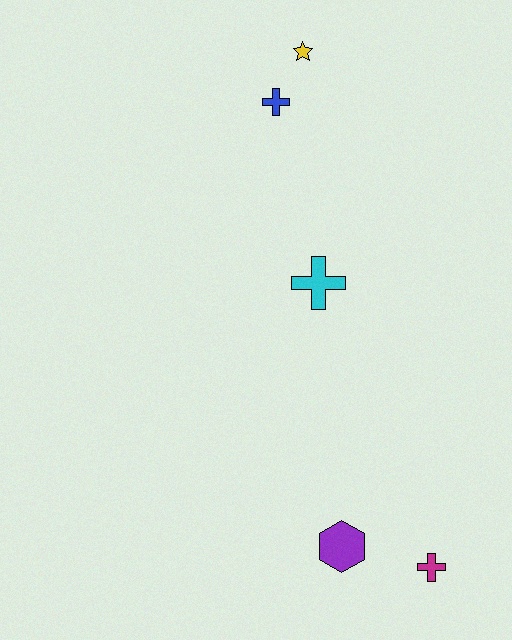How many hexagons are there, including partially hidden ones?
There is 1 hexagon.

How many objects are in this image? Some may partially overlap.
There are 5 objects.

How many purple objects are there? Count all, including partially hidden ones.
There is 1 purple object.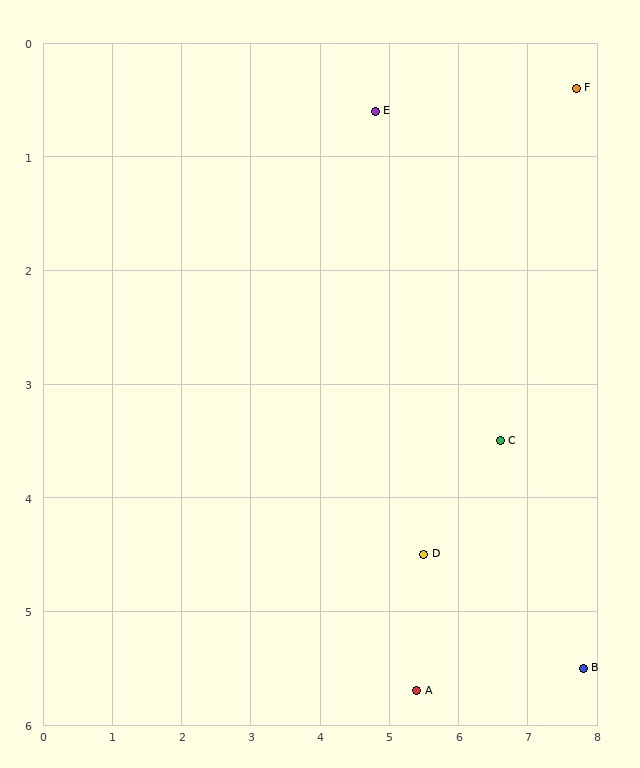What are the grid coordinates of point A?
Point A is at approximately (5.4, 5.7).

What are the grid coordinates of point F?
Point F is at approximately (7.7, 0.4).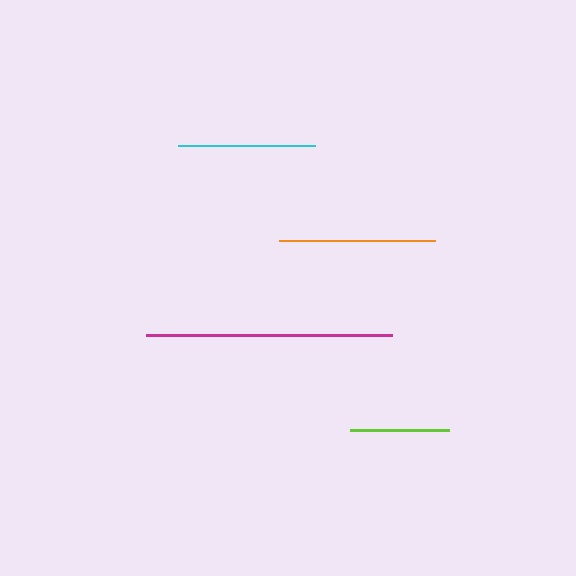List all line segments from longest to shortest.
From longest to shortest: magenta, orange, cyan, lime.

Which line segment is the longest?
The magenta line is the longest at approximately 246 pixels.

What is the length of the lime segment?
The lime segment is approximately 100 pixels long.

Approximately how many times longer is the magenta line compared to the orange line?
The magenta line is approximately 1.6 times the length of the orange line.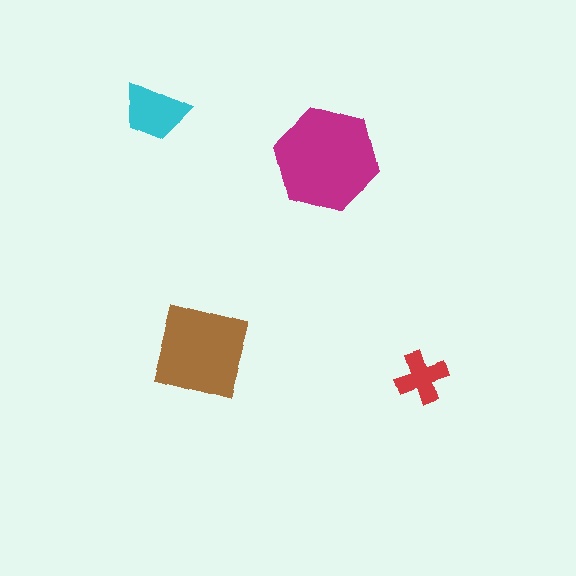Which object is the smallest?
The red cross.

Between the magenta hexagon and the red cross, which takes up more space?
The magenta hexagon.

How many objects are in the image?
There are 4 objects in the image.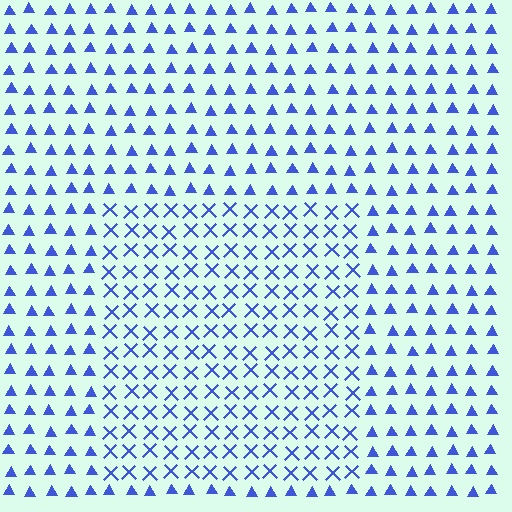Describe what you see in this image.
The image is filled with small blue elements arranged in a uniform grid. A rectangle-shaped region contains X marks, while the surrounding area contains triangles. The boundary is defined purely by the change in element shape.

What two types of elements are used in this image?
The image uses X marks inside the rectangle region and triangles outside it.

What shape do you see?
I see a rectangle.